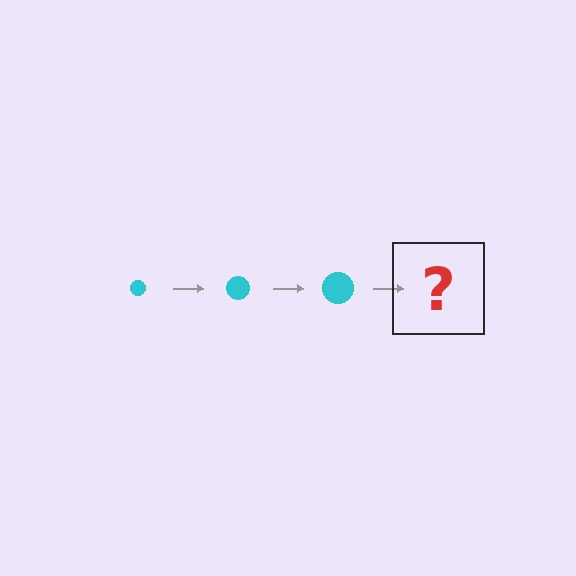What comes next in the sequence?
The next element should be a cyan circle, larger than the previous one.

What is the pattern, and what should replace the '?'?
The pattern is that the circle gets progressively larger each step. The '?' should be a cyan circle, larger than the previous one.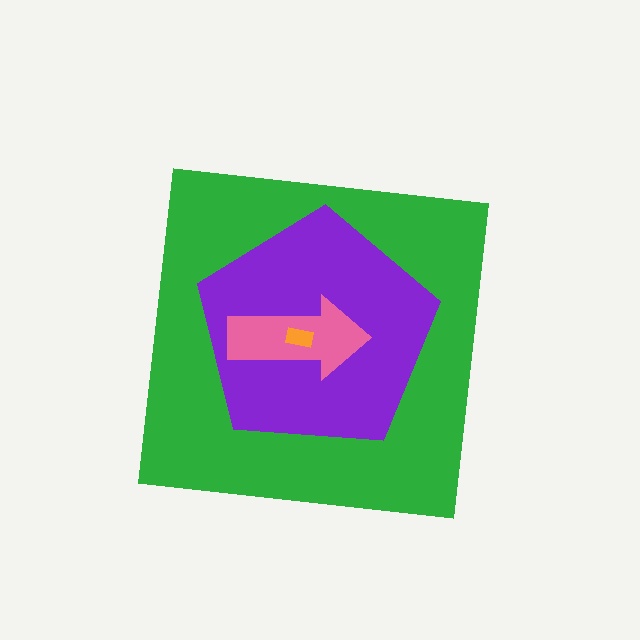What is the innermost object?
The orange rectangle.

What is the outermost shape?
The green square.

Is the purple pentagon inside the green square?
Yes.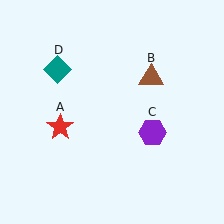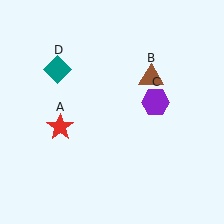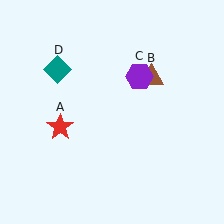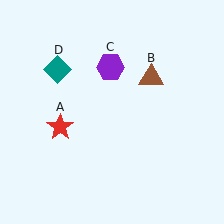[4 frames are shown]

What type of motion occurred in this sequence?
The purple hexagon (object C) rotated counterclockwise around the center of the scene.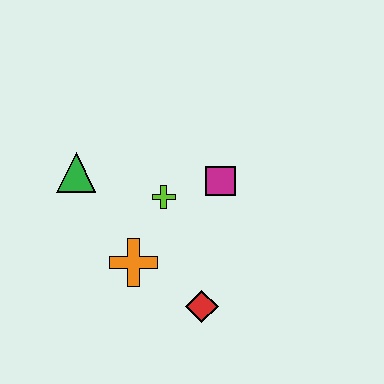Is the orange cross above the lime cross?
No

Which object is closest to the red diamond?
The orange cross is closest to the red diamond.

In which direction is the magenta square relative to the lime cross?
The magenta square is to the right of the lime cross.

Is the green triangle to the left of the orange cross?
Yes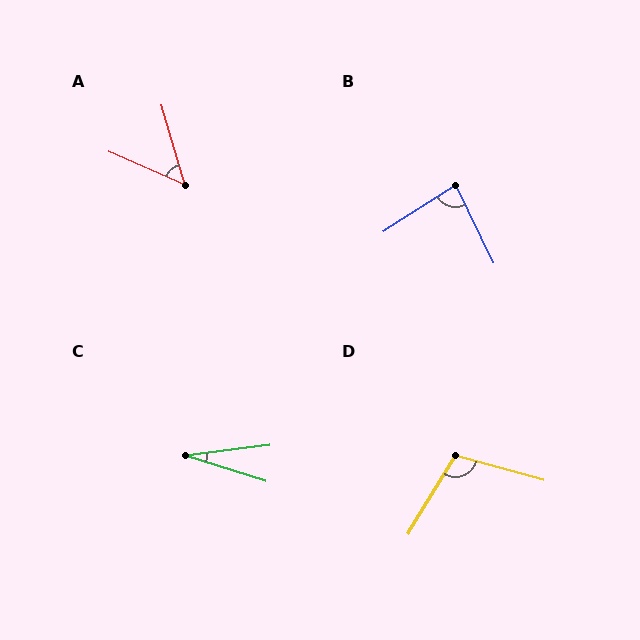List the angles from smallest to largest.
C (24°), A (50°), B (83°), D (105°).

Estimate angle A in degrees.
Approximately 50 degrees.